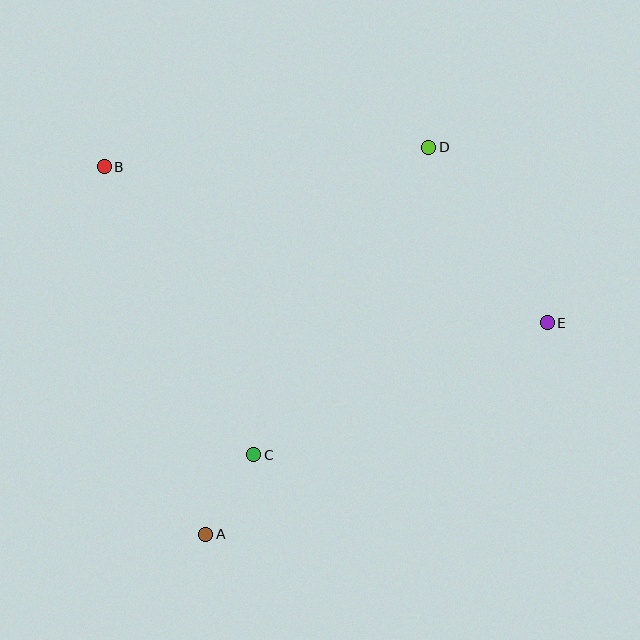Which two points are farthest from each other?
Points B and E are farthest from each other.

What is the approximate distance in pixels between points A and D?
The distance between A and D is approximately 447 pixels.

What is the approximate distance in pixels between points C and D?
The distance between C and D is approximately 354 pixels.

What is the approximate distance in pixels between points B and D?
The distance between B and D is approximately 325 pixels.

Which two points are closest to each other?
Points A and C are closest to each other.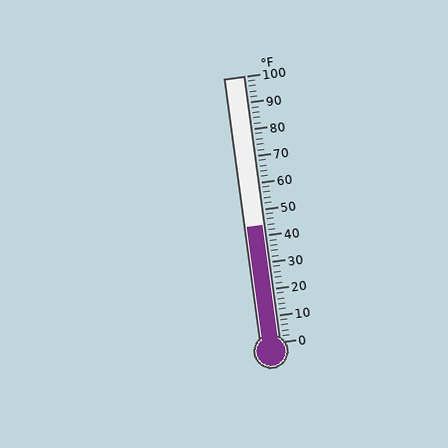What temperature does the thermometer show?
The thermometer shows approximately 44°F.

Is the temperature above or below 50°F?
The temperature is below 50°F.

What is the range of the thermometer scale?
The thermometer scale ranges from 0°F to 100°F.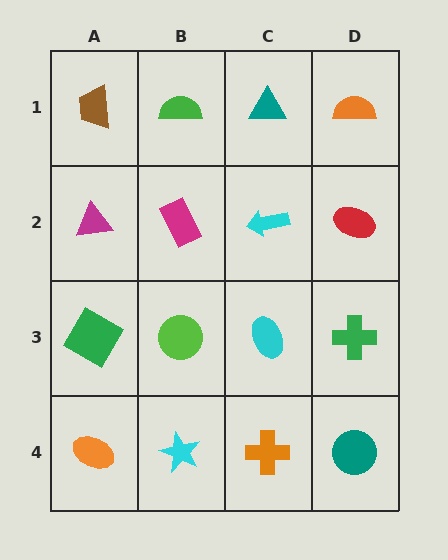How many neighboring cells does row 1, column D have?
2.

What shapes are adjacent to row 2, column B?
A green semicircle (row 1, column B), a lime circle (row 3, column B), a magenta triangle (row 2, column A), a cyan arrow (row 2, column C).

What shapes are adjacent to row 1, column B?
A magenta rectangle (row 2, column B), a brown trapezoid (row 1, column A), a teal triangle (row 1, column C).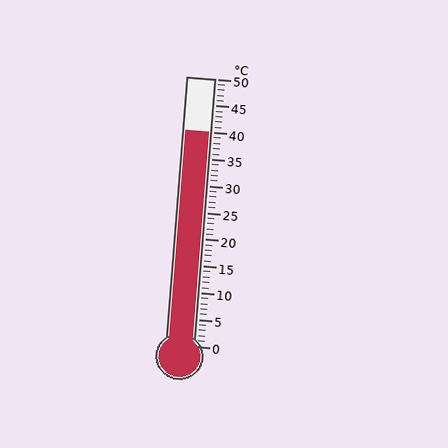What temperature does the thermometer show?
The thermometer shows approximately 40°C.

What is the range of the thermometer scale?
The thermometer scale ranges from 0°C to 50°C.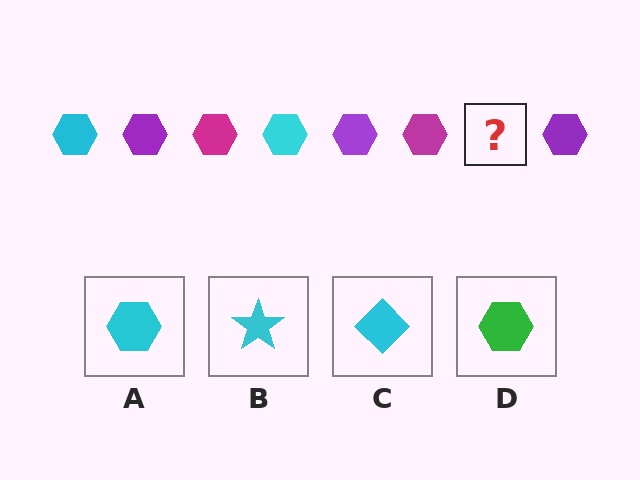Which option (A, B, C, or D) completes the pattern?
A.